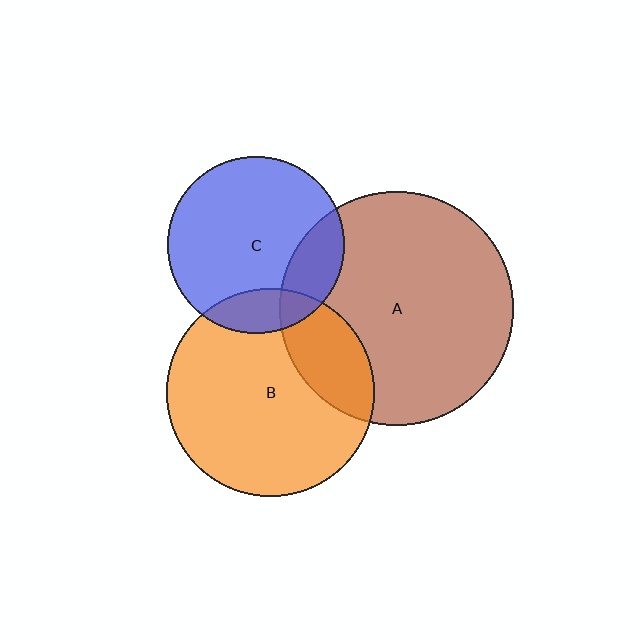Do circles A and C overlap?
Yes.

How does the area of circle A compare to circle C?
Approximately 1.8 times.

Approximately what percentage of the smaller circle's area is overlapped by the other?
Approximately 20%.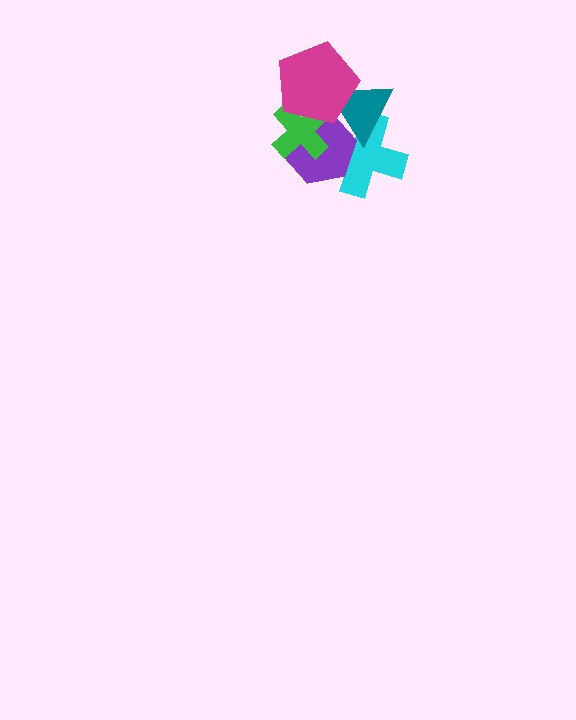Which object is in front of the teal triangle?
The magenta pentagon is in front of the teal triangle.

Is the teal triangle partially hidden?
Yes, it is partially covered by another shape.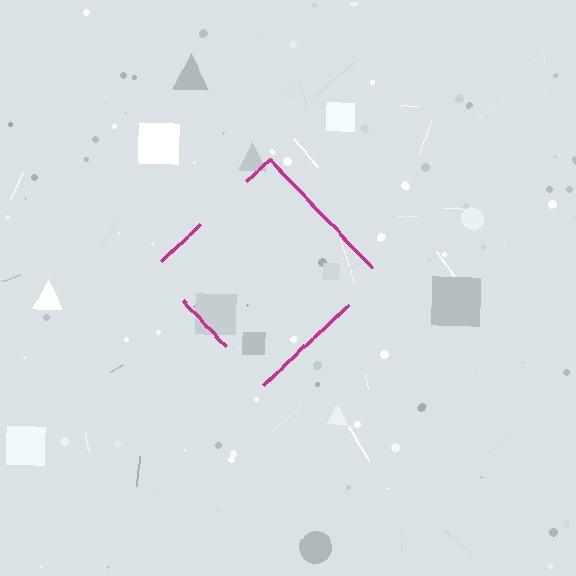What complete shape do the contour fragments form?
The contour fragments form a diamond.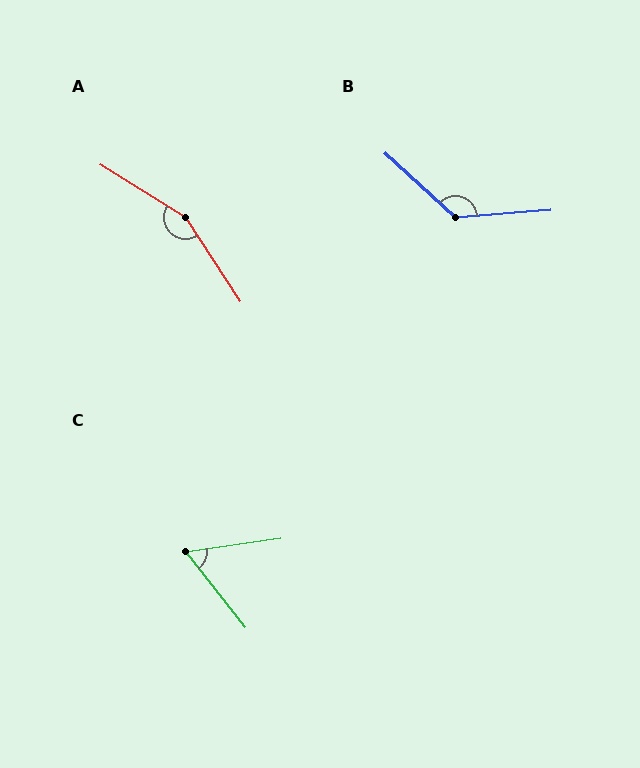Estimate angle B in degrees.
Approximately 133 degrees.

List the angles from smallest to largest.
C (60°), B (133°), A (155°).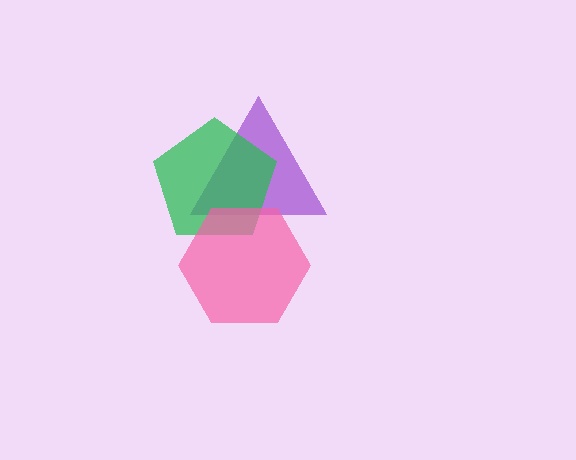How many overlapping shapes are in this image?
There are 3 overlapping shapes in the image.